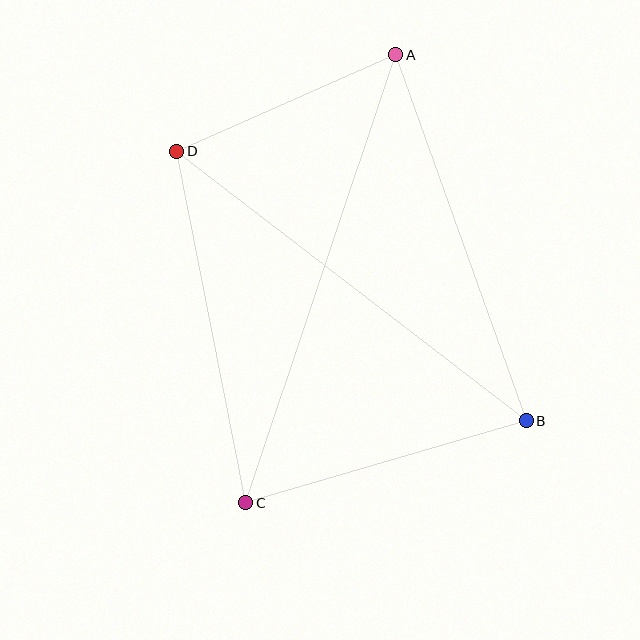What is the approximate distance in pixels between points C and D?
The distance between C and D is approximately 358 pixels.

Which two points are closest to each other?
Points A and D are closest to each other.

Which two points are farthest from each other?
Points A and C are farthest from each other.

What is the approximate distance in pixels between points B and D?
The distance between B and D is approximately 441 pixels.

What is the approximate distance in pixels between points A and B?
The distance between A and B is approximately 389 pixels.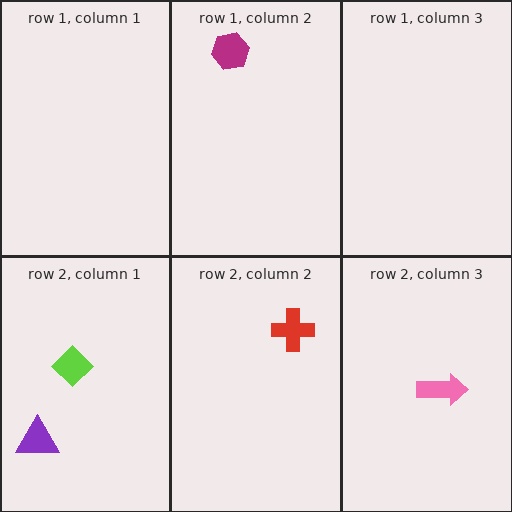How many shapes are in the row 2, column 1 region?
2.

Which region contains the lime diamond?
The row 2, column 1 region.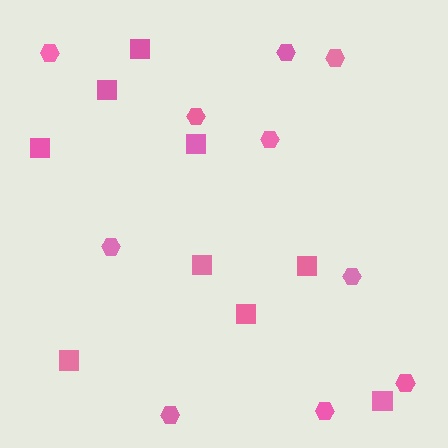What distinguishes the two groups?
There are 2 groups: one group of squares (9) and one group of hexagons (10).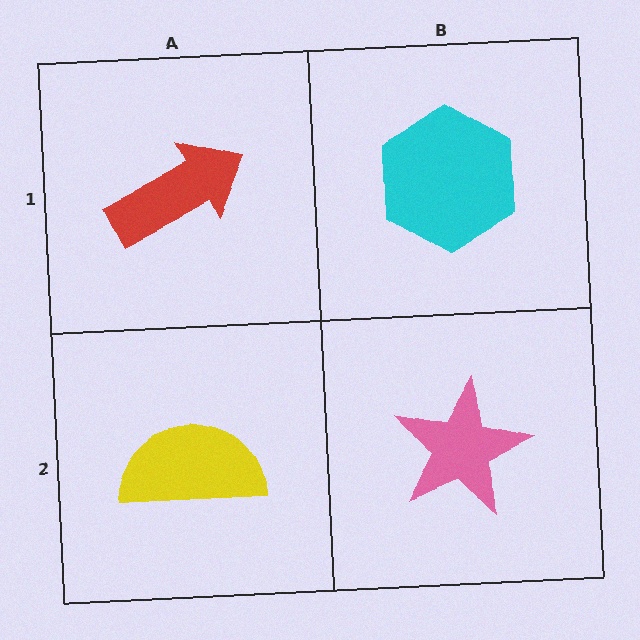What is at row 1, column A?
A red arrow.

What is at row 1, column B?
A cyan hexagon.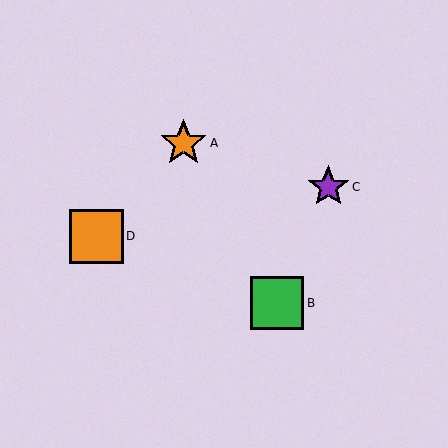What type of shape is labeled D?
Shape D is an orange square.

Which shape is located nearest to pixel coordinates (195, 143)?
The orange star (labeled A) at (184, 143) is nearest to that location.